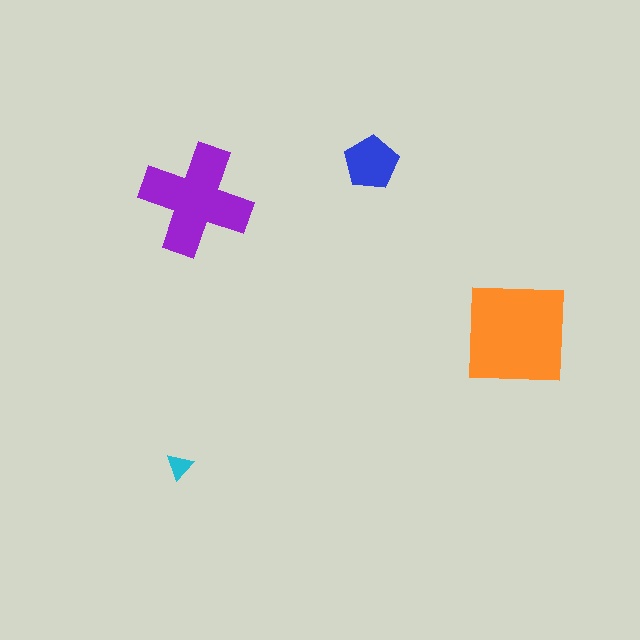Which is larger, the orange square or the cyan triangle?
The orange square.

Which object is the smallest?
The cyan triangle.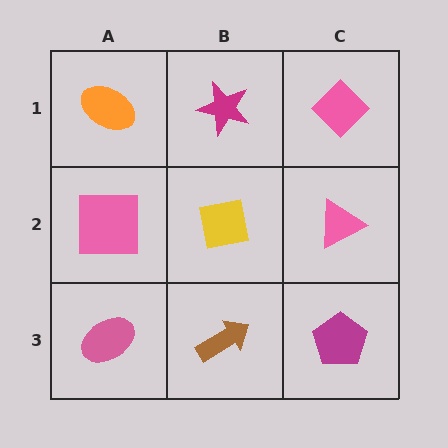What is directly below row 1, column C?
A pink triangle.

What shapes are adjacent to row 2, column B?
A magenta star (row 1, column B), a brown arrow (row 3, column B), a pink square (row 2, column A), a pink triangle (row 2, column C).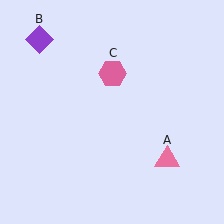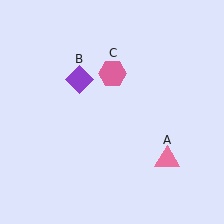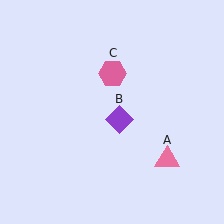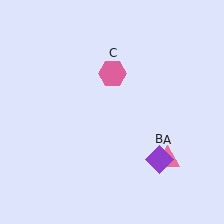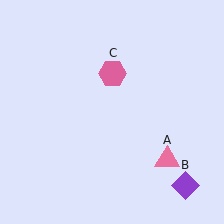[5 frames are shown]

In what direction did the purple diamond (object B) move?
The purple diamond (object B) moved down and to the right.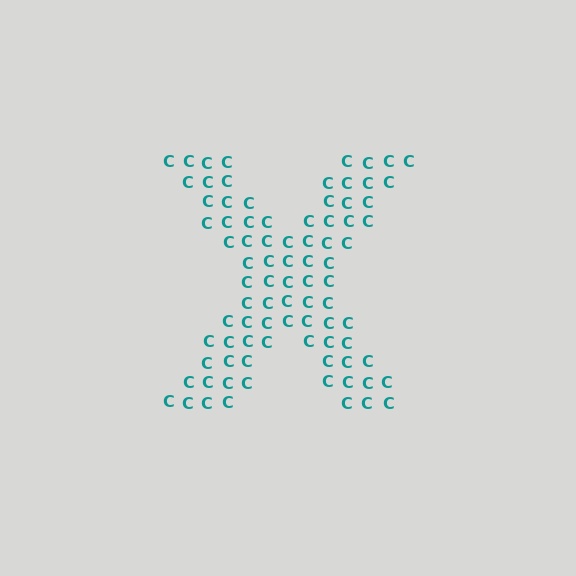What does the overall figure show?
The overall figure shows the letter X.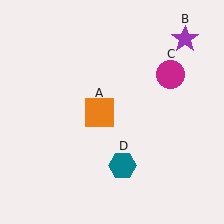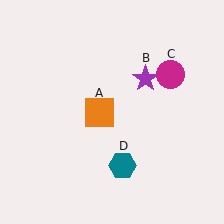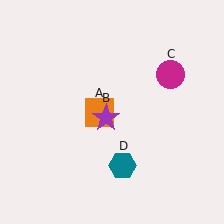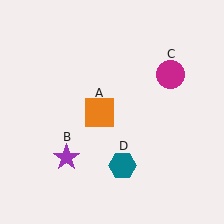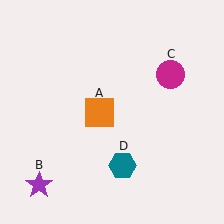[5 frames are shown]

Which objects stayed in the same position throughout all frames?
Orange square (object A) and magenta circle (object C) and teal hexagon (object D) remained stationary.